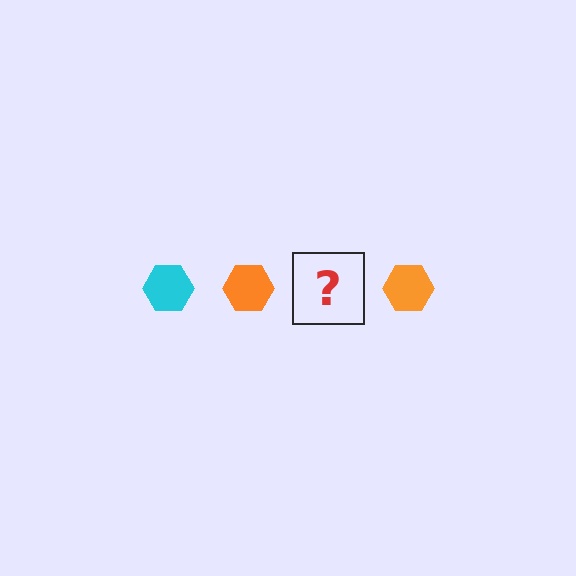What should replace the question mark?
The question mark should be replaced with a cyan hexagon.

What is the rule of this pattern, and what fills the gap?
The rule is that the pattern cycles through cyan, orange hexagons. The gap should be filled with a cyan hexagon.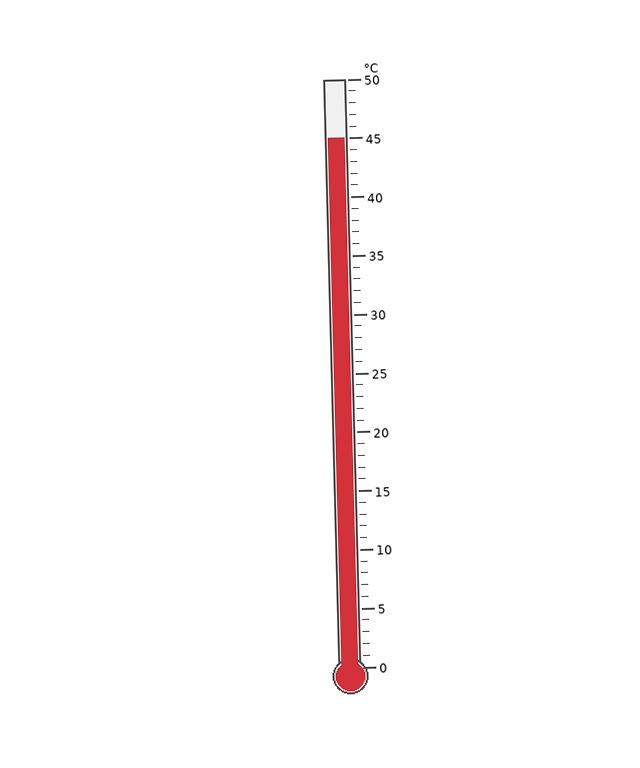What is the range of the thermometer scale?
The thermometer scale ranges from 0°C to 50°C.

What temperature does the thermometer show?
The thermometer shows approximately 45°C.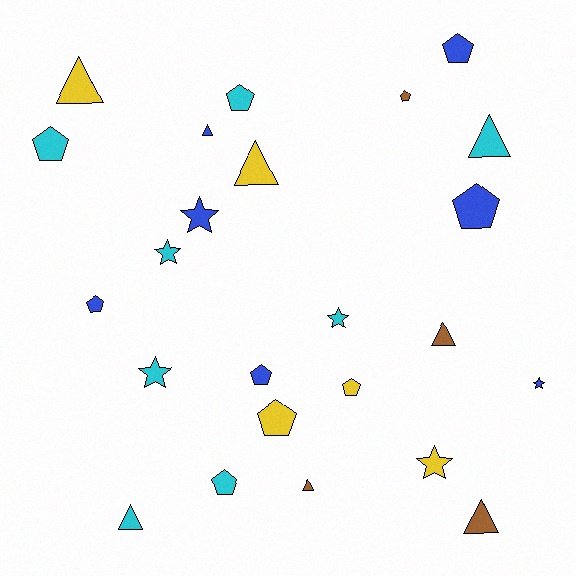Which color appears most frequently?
Cyan, with 8 objects.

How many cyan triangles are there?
There are 2 cyan triangles.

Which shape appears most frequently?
Pentagon, with 10 objects.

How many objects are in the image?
There are 24 objects.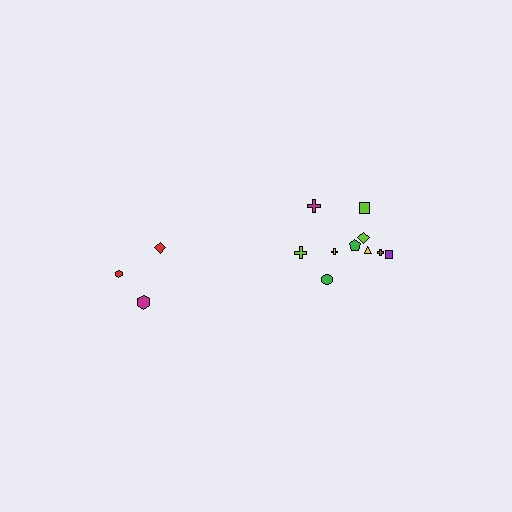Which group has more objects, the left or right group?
The right group.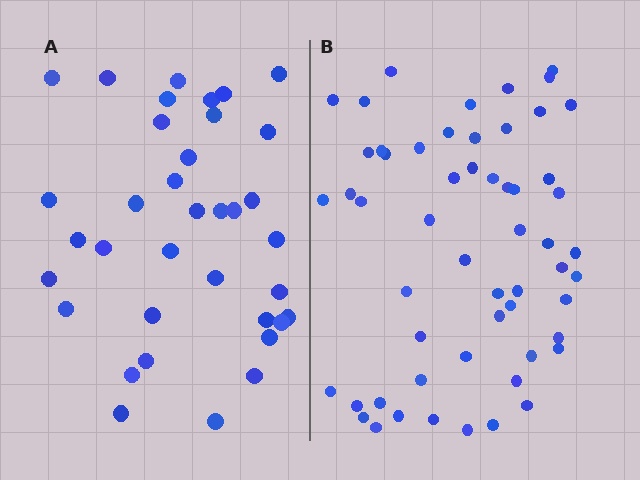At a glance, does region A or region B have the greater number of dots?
Region B (the right region) has more dots.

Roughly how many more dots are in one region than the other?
Region B has approximately 20 more dots than region A.